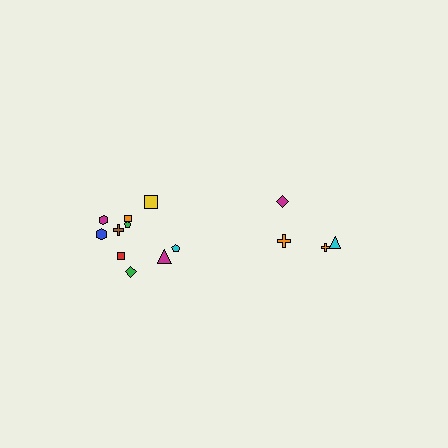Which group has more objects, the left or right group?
The left group.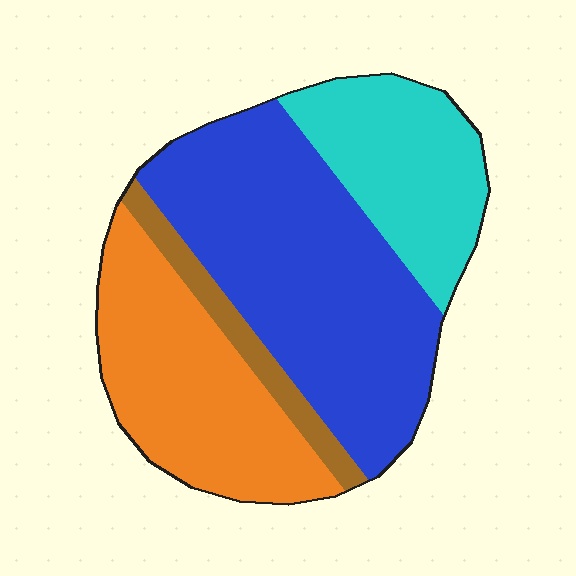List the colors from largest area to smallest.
From largest to smallest: blue, orange, cyan, brown.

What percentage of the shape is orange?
Orange takes up about one quarter (1/4) of the shape.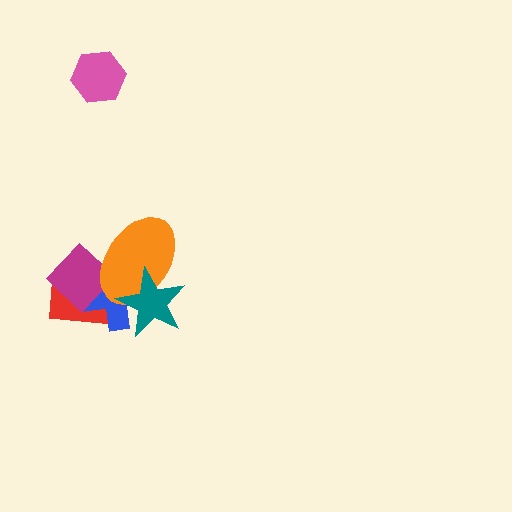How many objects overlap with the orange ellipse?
4 objects overlap with the orange ellipse.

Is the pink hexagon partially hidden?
No, no other shape covers it.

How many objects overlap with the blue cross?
4 objects overlap with the blue cross.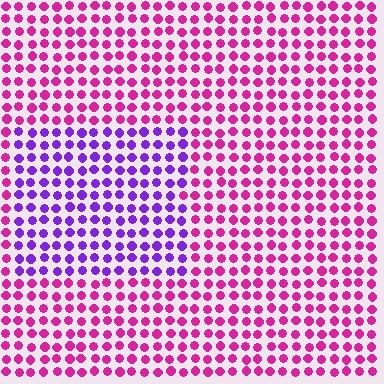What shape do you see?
I see a rectangle.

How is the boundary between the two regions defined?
The boundary is defined purely by a slight shift in hue (about 49 degrees). Spacing, size, and orientation are identical on both sides.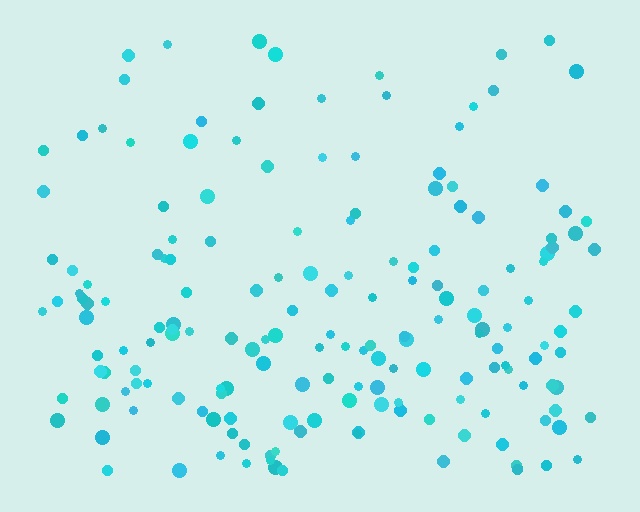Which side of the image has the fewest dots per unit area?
The top.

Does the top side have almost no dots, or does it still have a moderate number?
Still a moderate number, just noticeably fewer than the bottom.